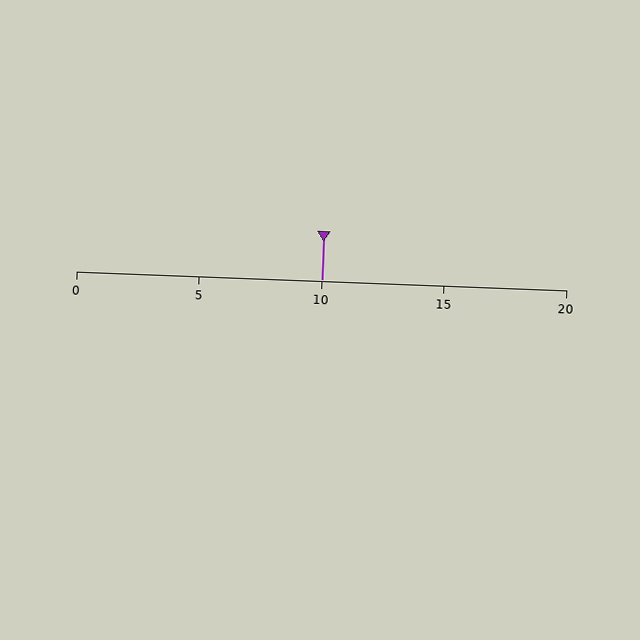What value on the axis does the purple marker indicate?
The marker indicates approximately 10.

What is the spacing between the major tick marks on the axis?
The major ticks are spaced 5 apart.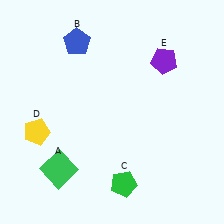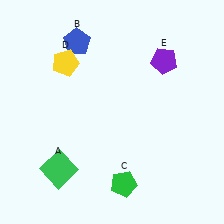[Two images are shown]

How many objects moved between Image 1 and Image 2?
1 object moved between the two images.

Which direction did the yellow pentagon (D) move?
The yellow pentagon (D) moved up.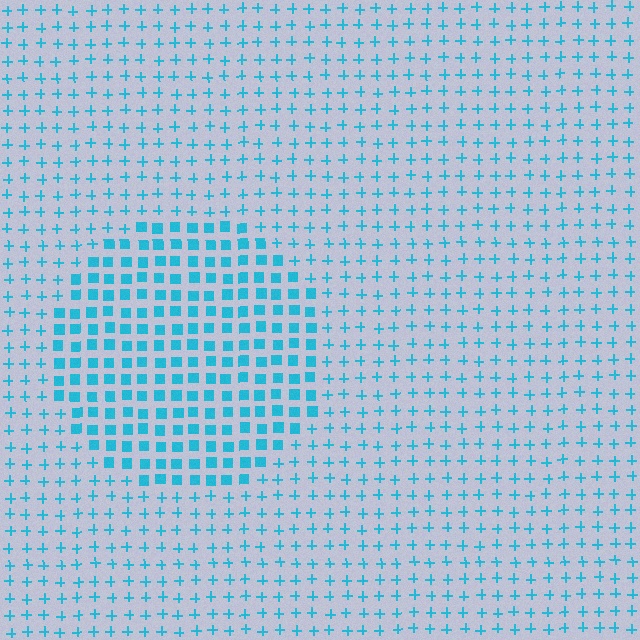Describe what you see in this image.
The image is filled with small cyan elements arranged in a uniform grid. A circle-shaped region contains squares, while the surrounding area contains plus signs. The boundary is defined purely by the change in element shape.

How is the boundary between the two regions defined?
The boundary is defined by a change in element shape: squares inside vs. plus signs outside. All elements share the same color and spacing.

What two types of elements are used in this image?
The image uses squares inside the circle region and plus signs outside it.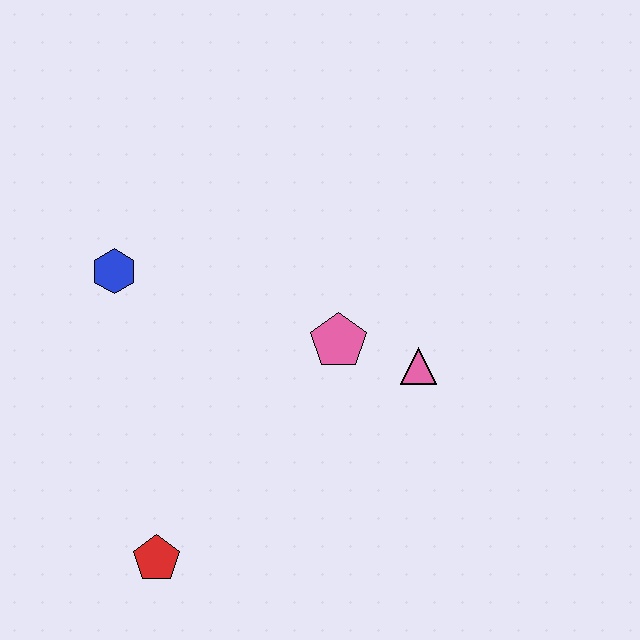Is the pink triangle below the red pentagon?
No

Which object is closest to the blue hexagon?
The pink pentagon is closest to the blue hexagon.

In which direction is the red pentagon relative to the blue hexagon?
The red pentagon is below the blue hexagon.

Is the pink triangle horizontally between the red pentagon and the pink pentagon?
No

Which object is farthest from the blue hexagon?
The pink triangle is farthest from the blue hexagon.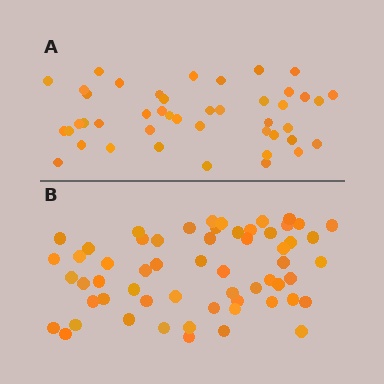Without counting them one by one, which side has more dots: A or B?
Region B (the bottom region) has more dots.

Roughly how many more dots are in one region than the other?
Region B has approximately 15 more dots than region A.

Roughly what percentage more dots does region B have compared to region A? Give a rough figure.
About 35% more.